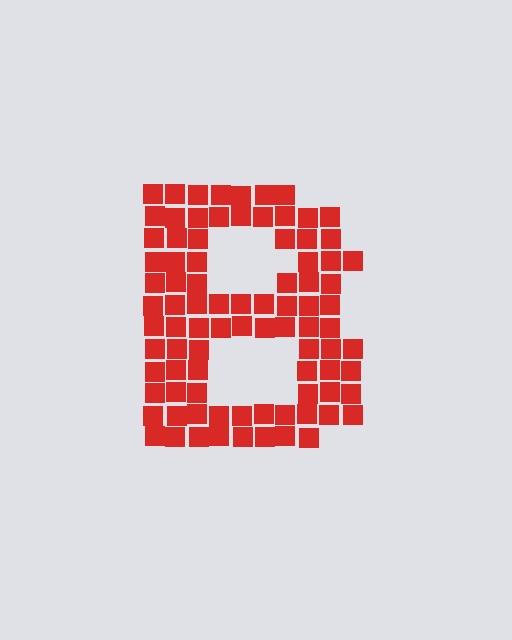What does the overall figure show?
The overall figure shows the letter B.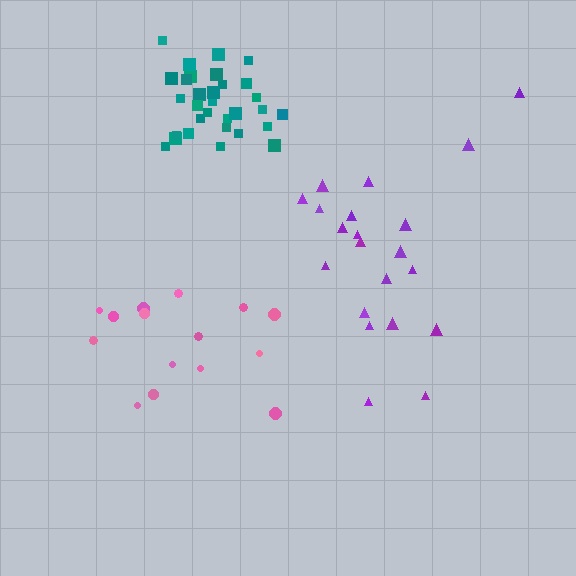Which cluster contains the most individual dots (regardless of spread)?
Teal (31).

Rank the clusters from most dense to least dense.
teal, purple, pink.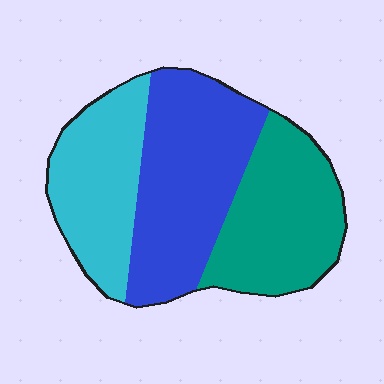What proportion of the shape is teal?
Teal covers 32% of the shape.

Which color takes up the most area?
Blue, at roughly 40%.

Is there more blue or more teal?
Blue.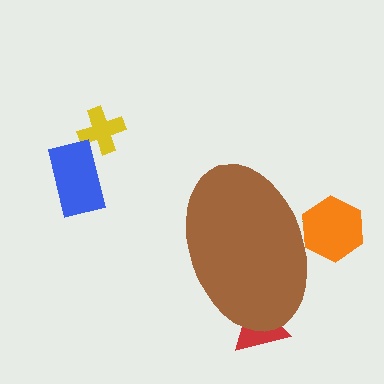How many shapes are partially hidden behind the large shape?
3 shapes are partially hidden.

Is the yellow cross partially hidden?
No, the yellow cross is fully visible.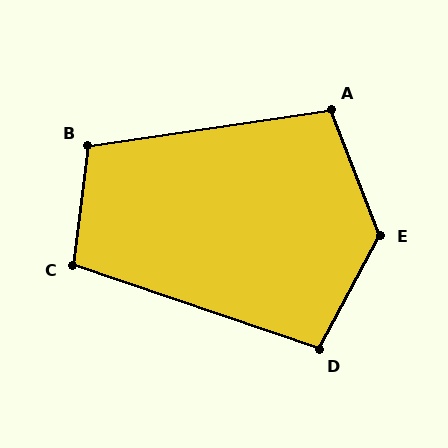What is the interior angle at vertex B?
Approximately 106 degrees (obtuse).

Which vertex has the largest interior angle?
E, at approximately 130 degrees.